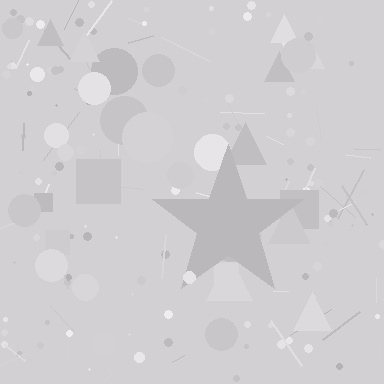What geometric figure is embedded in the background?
A star is embedded in the background.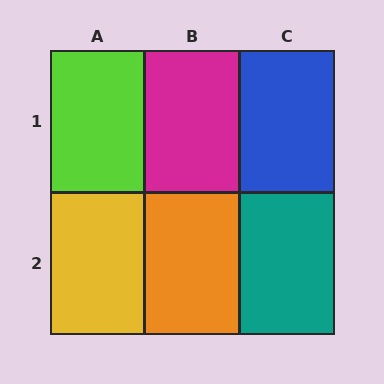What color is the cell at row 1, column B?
Magenta.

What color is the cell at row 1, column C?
Blue.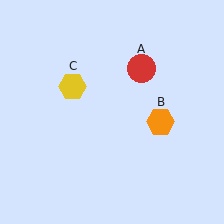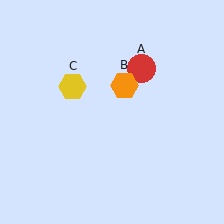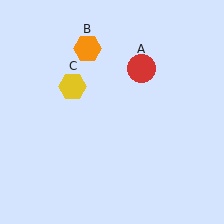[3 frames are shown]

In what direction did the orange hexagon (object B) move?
The orange hexagon (object B) moved up and to the left.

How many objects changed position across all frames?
1 object changed position: orange hexagon (object B).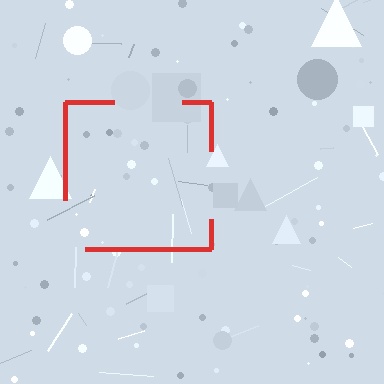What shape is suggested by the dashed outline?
The dashed outline suggests a square.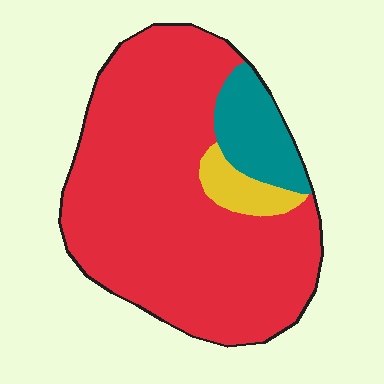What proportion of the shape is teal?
Teal takes up about one eighth (1/8) of the shape.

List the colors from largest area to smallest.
From largest to smallest: red, teal, yellow.